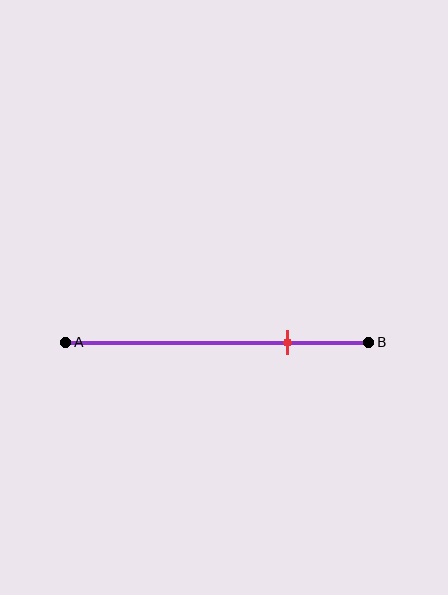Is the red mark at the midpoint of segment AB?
No, the mark is at about 75% from A, not at the 50% midpoint.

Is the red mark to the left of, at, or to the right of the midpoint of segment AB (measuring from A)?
The red mark is to the right of the midpoint of segment AB.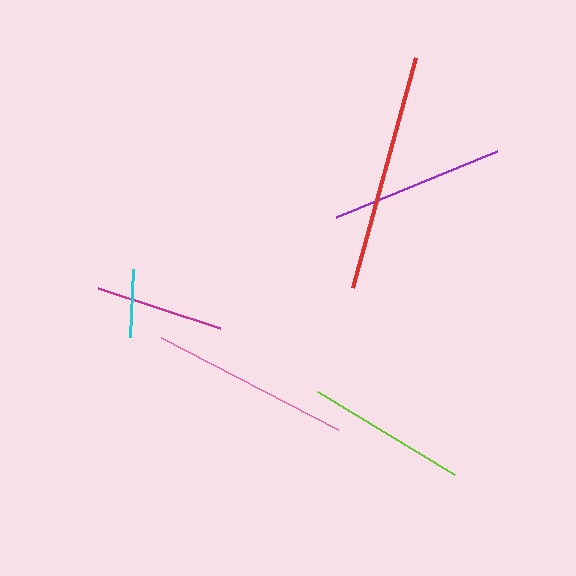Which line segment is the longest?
The red line is the longest at approximately 239 pixels.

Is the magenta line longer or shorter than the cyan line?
The magenta line is longer than the cyan line.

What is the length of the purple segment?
The purple segment is approximately 174 pixels long.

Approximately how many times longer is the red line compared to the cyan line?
The red line is approximately 3.5 times the length of the cyan line.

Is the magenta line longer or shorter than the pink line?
The pink line is longer than the magenta line.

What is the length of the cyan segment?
The cyan segment is approximately 68 pixels long.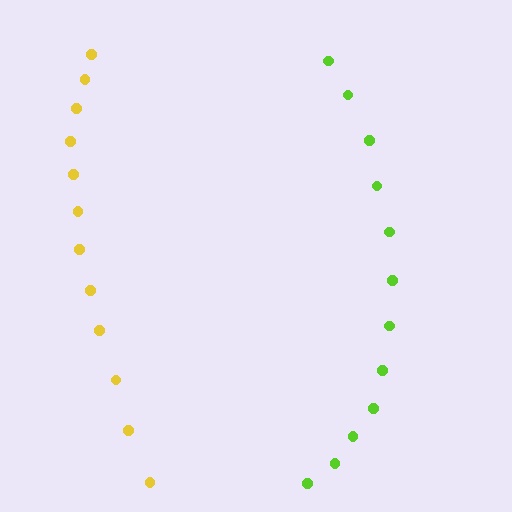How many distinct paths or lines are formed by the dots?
There are 2 distinct paths.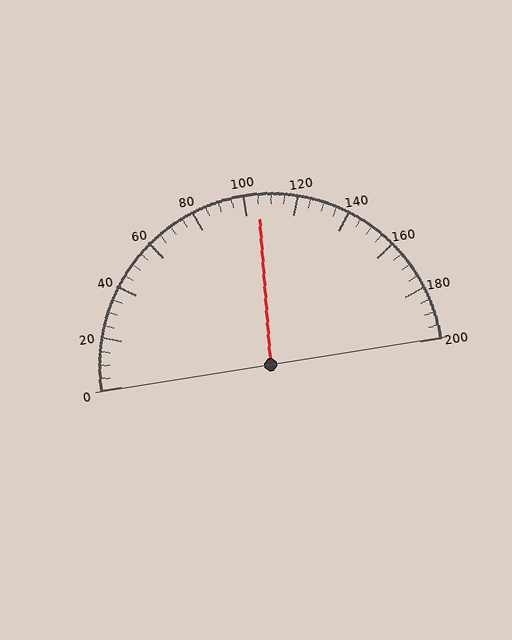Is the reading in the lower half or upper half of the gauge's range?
The reading is in the upper half of the range (0 to 200).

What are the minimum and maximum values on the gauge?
The gauge ranges from 0 to 200.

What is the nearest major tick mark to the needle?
The nearest major tick mark is 100.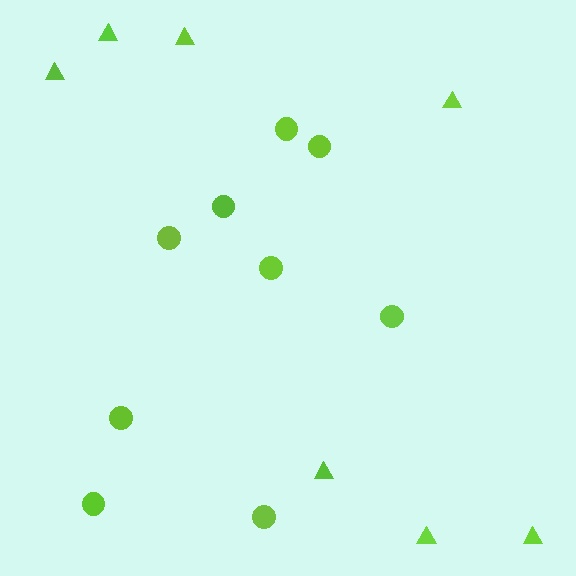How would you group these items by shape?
There are 2 groups: one group of circles (9) and one group of triangles (7).